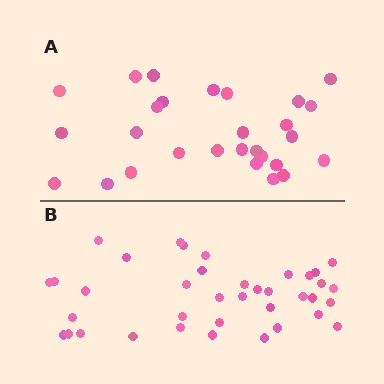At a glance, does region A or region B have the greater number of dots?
Region B (the bottom region) has more dots.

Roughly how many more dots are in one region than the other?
Region B has roughly 10 or so more dots than region A.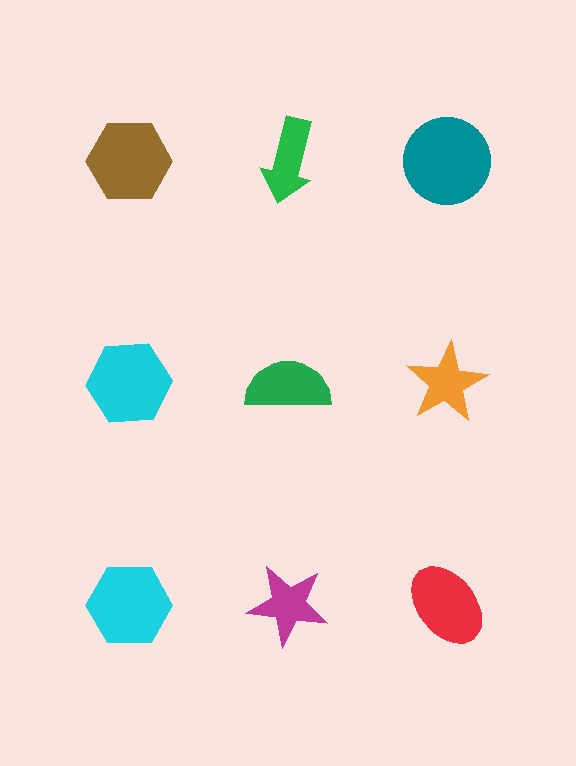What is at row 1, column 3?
A teal circle.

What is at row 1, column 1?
A brown hexagon.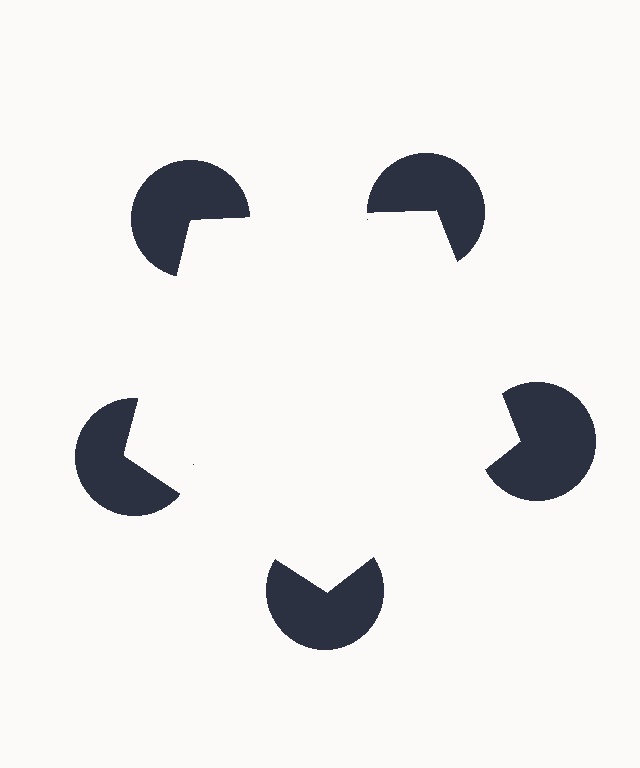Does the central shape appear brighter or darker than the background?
It typically appears slightly brighter than the background, even though no actual brightness change is drawn.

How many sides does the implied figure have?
5 sides.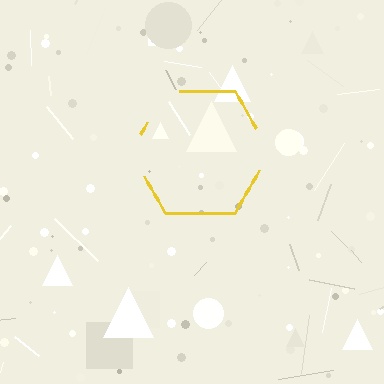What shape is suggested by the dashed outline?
The dashed outline suggests a hexagon.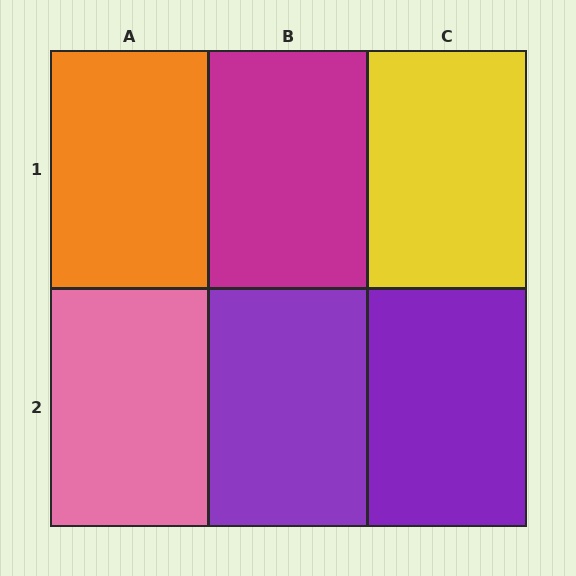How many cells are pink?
1 cell is pink.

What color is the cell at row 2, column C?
Purple.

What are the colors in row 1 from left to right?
Orange, magenta, yellow.